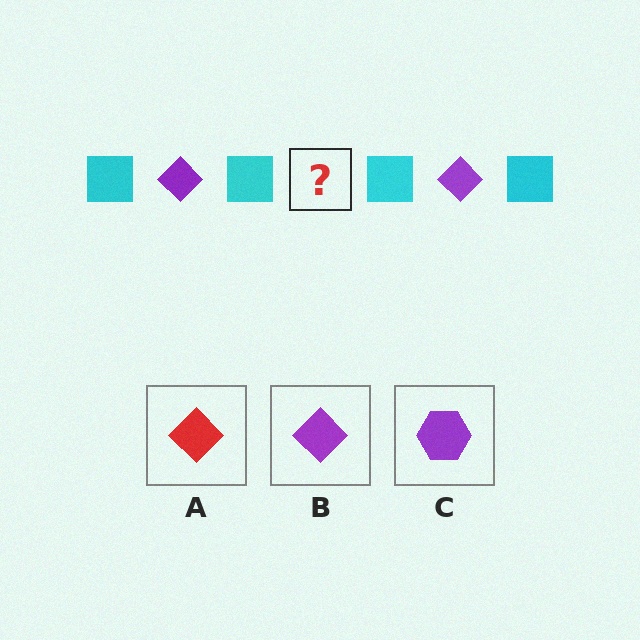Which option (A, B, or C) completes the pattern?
B.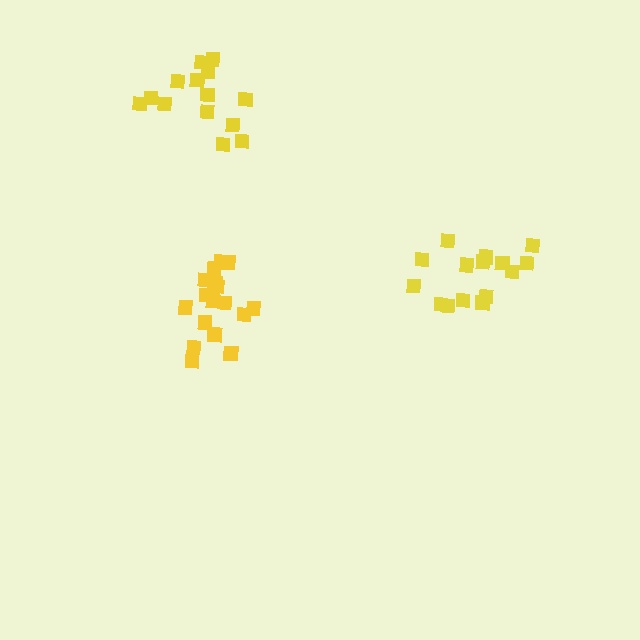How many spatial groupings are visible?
There are 3 spatial groupings.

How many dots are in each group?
Group 1: 15 dots, Group 2: 17 dots, Group 3: 14 dots (46 total).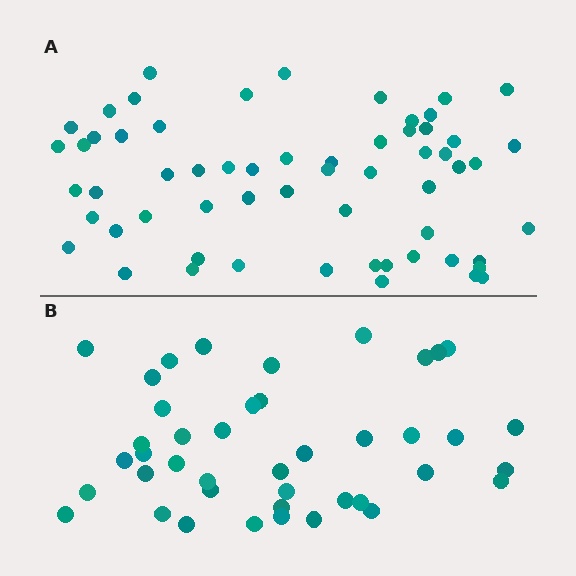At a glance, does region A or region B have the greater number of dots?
Region A (the top region) has more dots.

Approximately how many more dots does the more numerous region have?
Region A has approximately 20 more dots than region B.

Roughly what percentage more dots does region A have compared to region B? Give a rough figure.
About 45% more.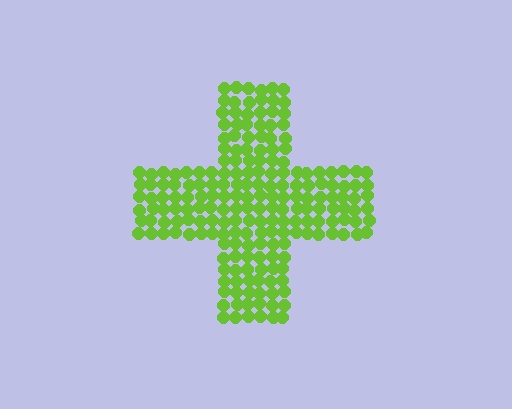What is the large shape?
The large shape is a cross.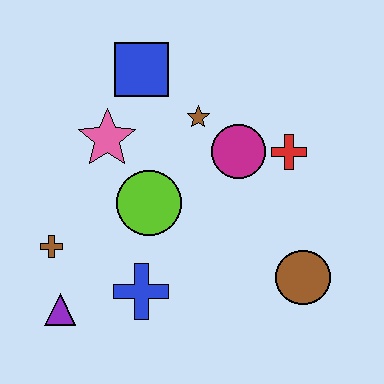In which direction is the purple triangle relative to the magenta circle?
The purple triangle is to the left of the magenta circle.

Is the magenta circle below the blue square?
Yes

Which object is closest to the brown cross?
The purple triangle is closest to the brown cross.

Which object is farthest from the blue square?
The brown circle is farthest from the blue square.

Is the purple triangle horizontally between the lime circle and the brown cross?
Yes